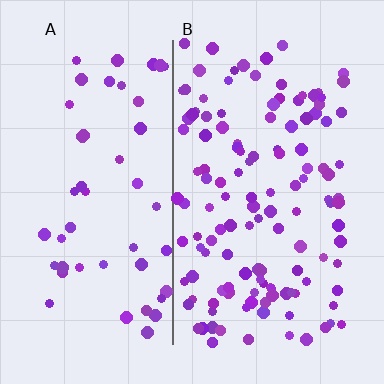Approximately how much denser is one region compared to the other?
Approximately 2.7× — region B over region A.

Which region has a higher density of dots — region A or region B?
B (the right).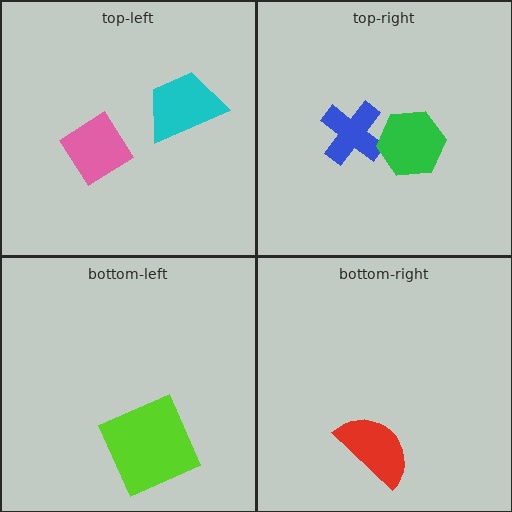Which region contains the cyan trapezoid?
The top-left region.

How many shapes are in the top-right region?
2.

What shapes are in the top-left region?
The pink diamond, the cyan trapezoid.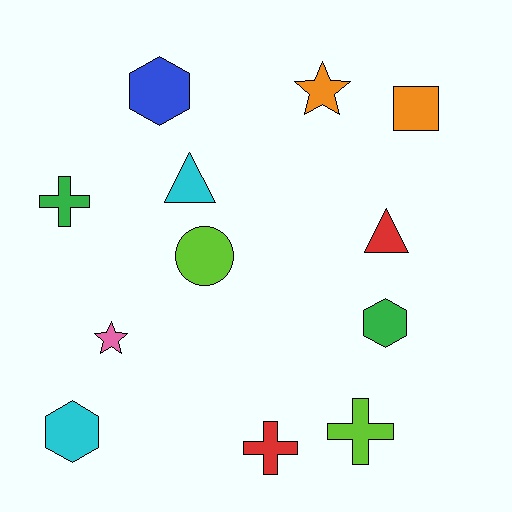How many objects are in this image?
There are 12 objects.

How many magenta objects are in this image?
There are no magenta objects.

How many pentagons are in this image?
There are no pentagons.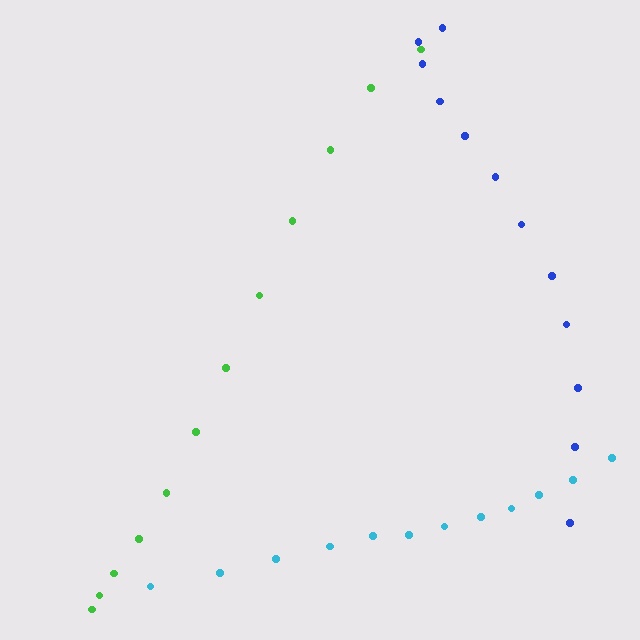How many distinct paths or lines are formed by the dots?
There are 3 distinct paths.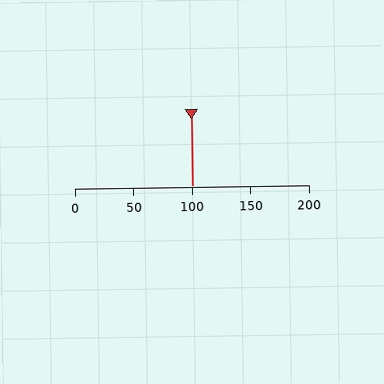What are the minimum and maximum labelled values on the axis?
The axis runs from 0 to 200.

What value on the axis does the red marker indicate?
The marker indicates approximately 100.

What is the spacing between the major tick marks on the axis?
The major ticks are spaced 50 apart.